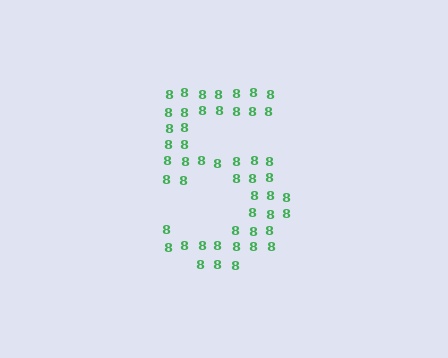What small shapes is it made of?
It is made of small digit 8's.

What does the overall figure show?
The overall figure shows the digit 5.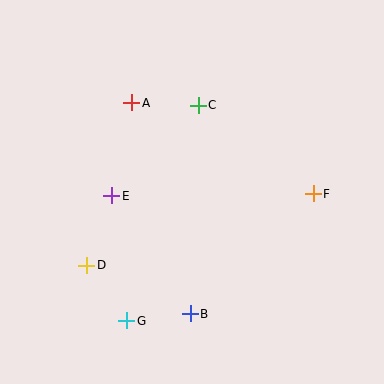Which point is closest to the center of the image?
Point E at (112, 196) is closest to the center.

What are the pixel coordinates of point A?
Point A is at (132, 103).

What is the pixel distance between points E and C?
The distance between E and C is 125 pixels.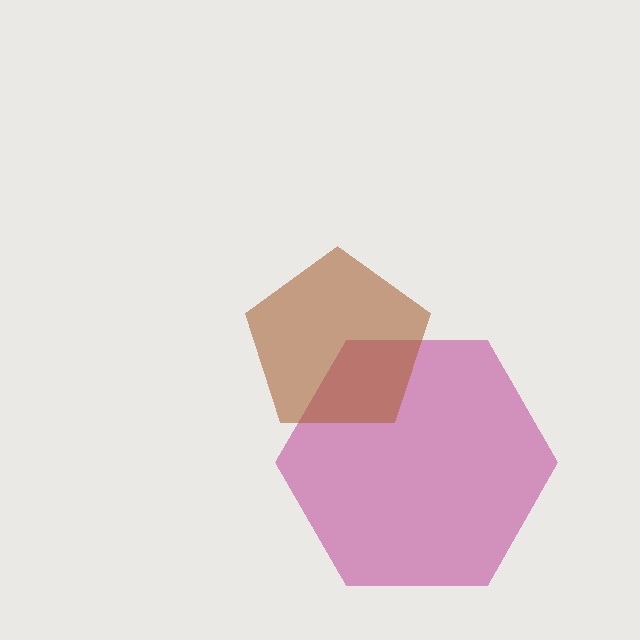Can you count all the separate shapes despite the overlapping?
Yes, there are 2 separate shapes.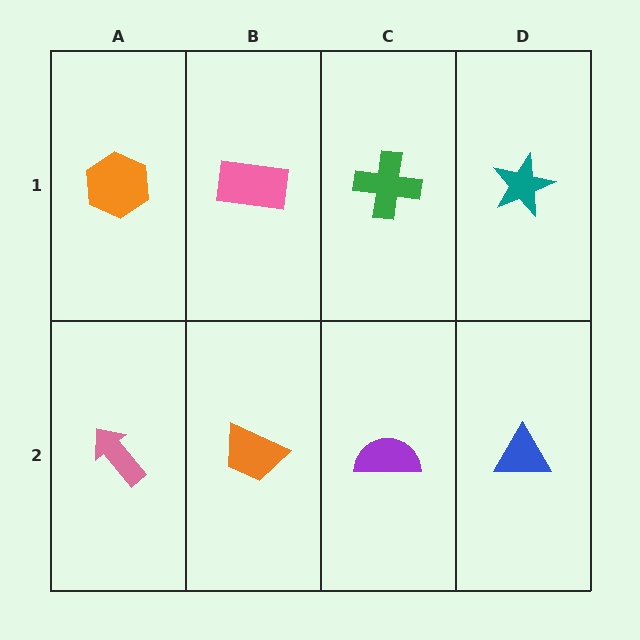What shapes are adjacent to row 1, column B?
An orange trapezoid (row 2, column B), an orange hexagon (row 1, column A), a green cross (row 1, column C).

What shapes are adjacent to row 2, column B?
A pink rectangle (row 1, column B), a pink arrow (row 2, column A), a purple semicircle (row 2, column C).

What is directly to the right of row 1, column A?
A pink rectangle.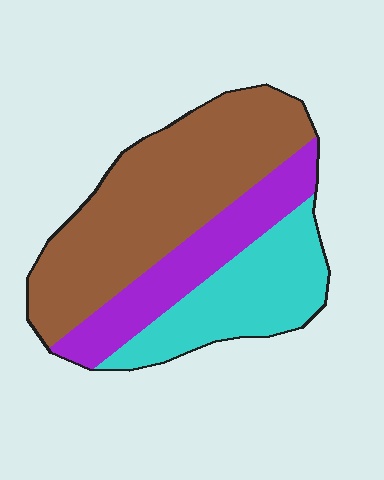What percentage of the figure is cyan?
Cyan covers 26% of the figure.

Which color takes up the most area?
Brown, at roughly 50%.